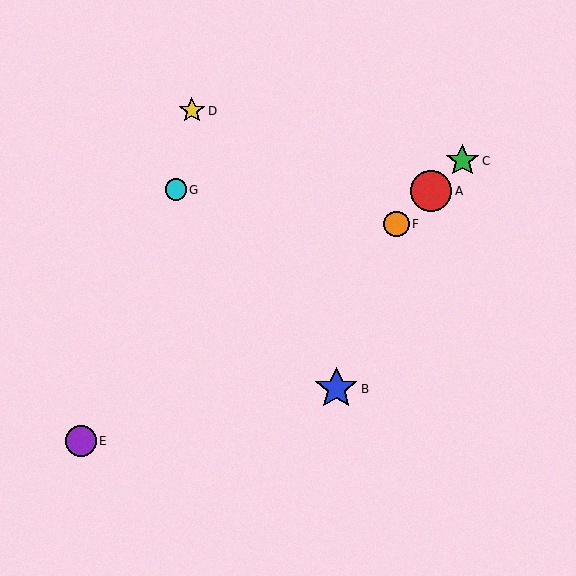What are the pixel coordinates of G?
Object G is at (176, 190).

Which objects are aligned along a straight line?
Objects A, C, F are aligned along a straight line.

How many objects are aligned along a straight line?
3 objects (A, C, F) are aligned along a straight line.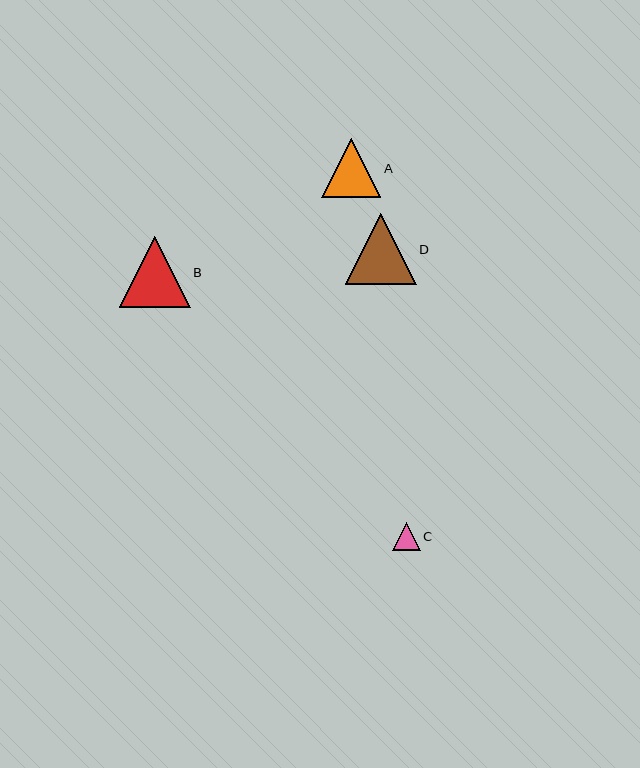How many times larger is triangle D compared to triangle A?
Triangle D is approximately 1.2 times the size of triangle A.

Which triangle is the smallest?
Triangle C is the smallest with a size of approximately 28 pixels.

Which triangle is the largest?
Triangle D is the largest with a size of approximately 71 pixels.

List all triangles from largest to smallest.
From largest to smallest: D, B, A, C.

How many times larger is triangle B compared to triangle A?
Triangle B is approximately 1.2 times the size of triangle A.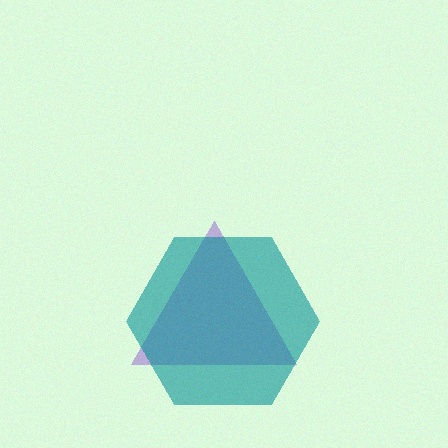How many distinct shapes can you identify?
There are 2 distinct shapes: a purple triangle, a teal hexagon.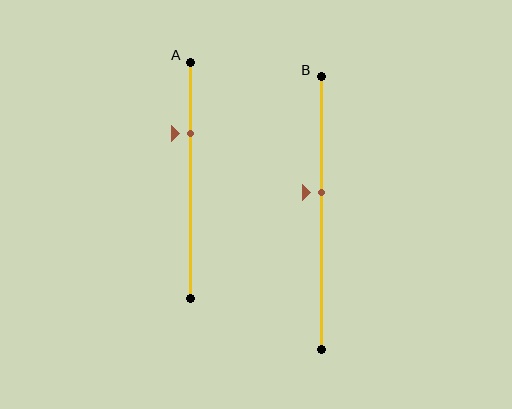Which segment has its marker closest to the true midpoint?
Segment B has its marker closest to the true midpoint.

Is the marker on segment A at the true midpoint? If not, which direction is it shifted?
No, the marker on segment A is shifted upward by about 20% of the segment length.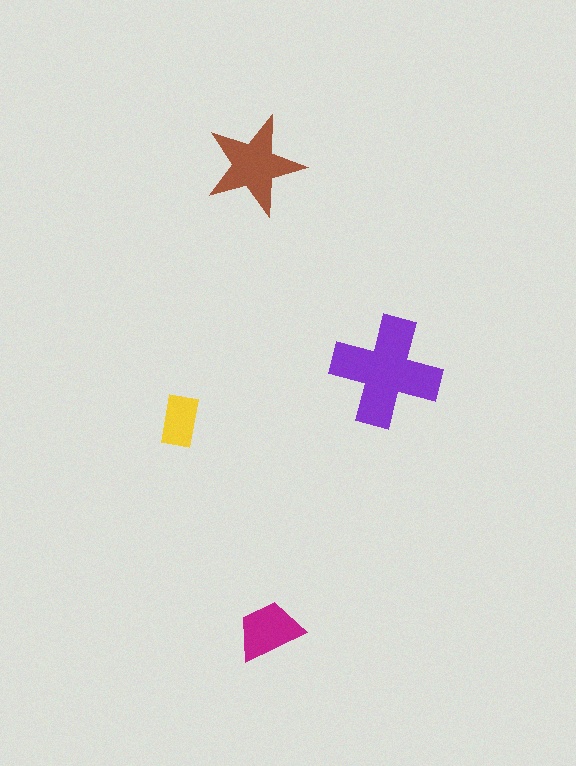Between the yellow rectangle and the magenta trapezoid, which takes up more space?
The magenta trapezoid.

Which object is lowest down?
The magenta trapezoid is bottommost.